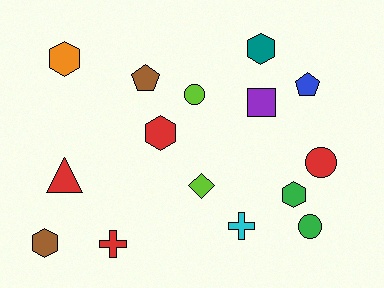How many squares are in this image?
There is 1 square.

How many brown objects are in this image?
There are 2 brown objects.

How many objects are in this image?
There are 15 objects.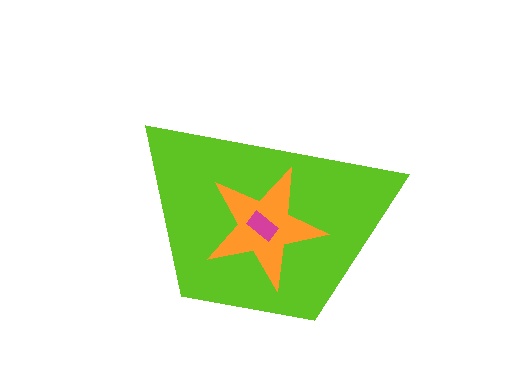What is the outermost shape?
The lime trapezoid.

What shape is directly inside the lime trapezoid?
The orange star.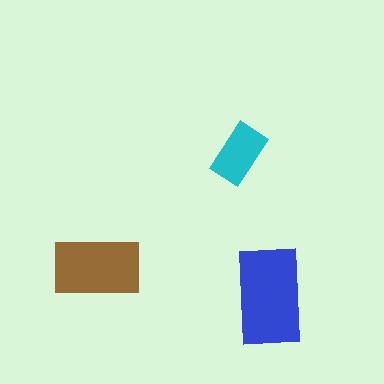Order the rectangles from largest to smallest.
the blue one, the brown one, the cyan one.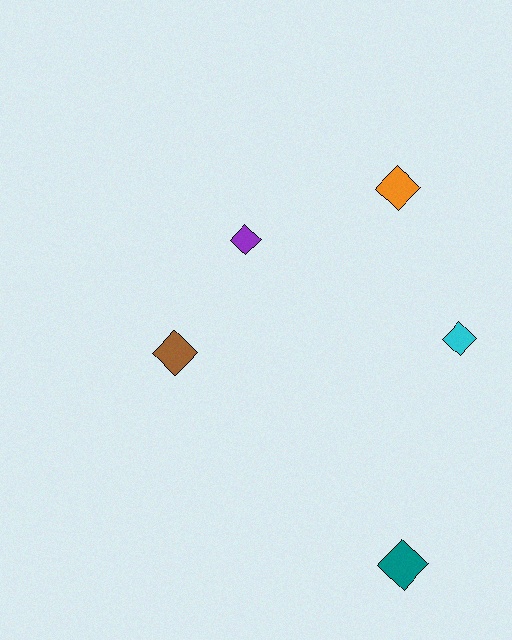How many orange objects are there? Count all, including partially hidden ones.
There is 1 orange object.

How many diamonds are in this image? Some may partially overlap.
There are 5 diamonds.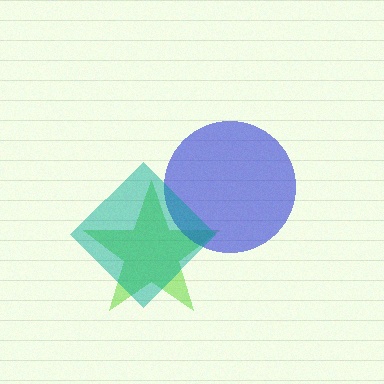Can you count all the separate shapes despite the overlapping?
Yes, there are 3 separate shapes.